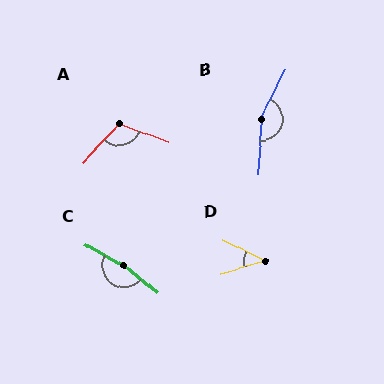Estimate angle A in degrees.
Approximately 113 degrees.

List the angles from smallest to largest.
D (42°), A (113°), B (156°), C (170°).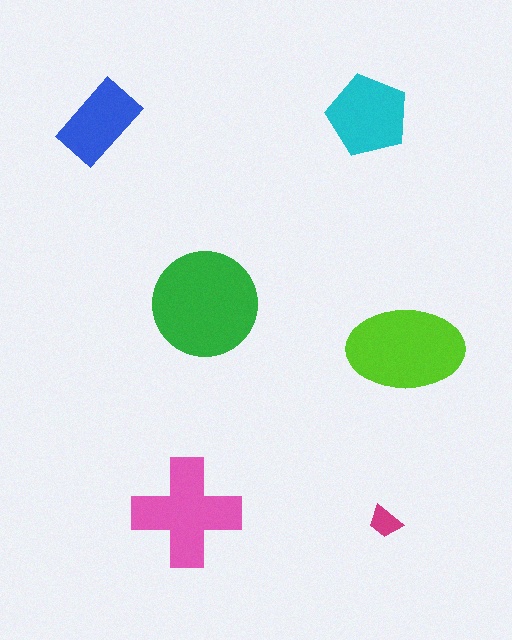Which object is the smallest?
The magenta trapezoid.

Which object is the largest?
The green circle.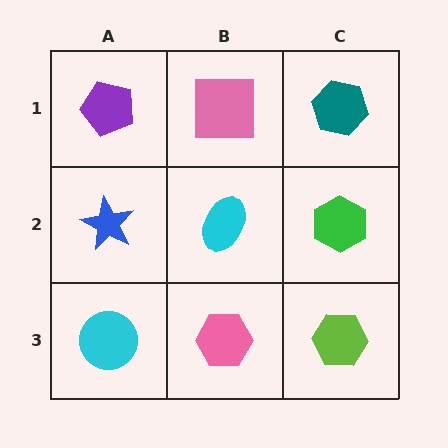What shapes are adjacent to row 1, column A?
A blue star (row 2, column A), a pink square (row 1, column B).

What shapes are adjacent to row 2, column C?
A teal hexagon (row 1, column C), a lime hexagon (row 3, column C), a cyan ellipse (row 2, column B).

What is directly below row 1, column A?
A blue star.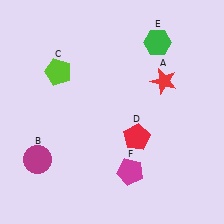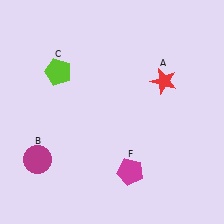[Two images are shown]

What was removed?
The red pentagon (D), the green hexagon (E) were removed in Image 2.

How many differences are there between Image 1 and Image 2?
There are 2 differences between the two images.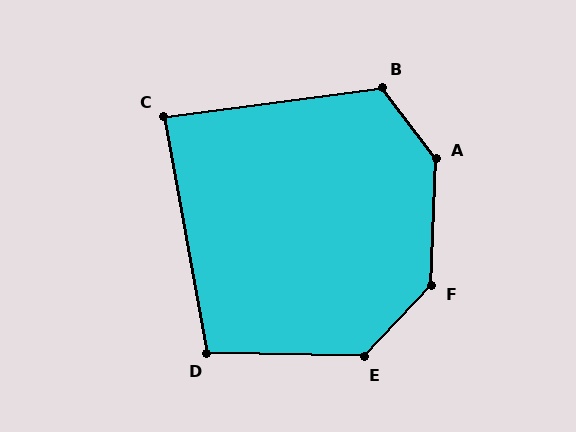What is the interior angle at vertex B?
Approximately 120 degrees (obtuse).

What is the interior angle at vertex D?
Approximately 101 degrees (obtuse).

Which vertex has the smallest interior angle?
C, at approximately 87 degrees.